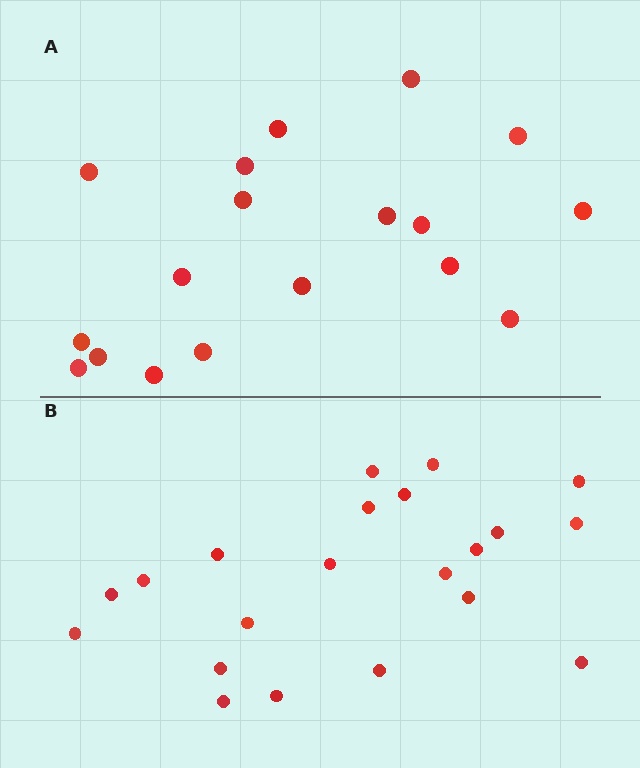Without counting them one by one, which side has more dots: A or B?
Region B (the bottom region) has more dots.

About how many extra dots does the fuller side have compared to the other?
Region B has just a few more — roughly 2 or 3 more dots than region A.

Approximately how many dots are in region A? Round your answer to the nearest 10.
About 20 dots. (The exact count is 18, which rounds to 20.)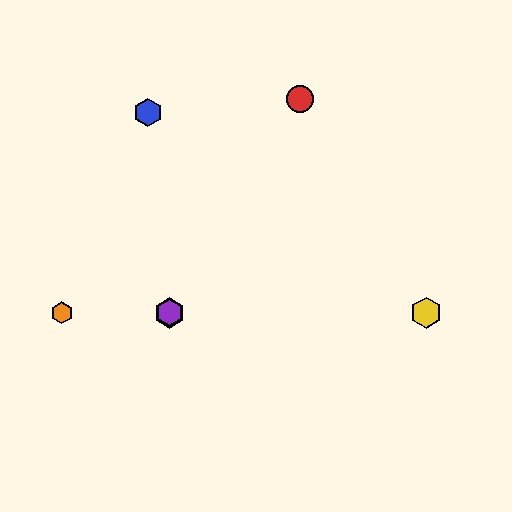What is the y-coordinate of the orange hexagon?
The orange hexagon is at y≈313.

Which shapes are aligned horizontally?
The green hexagon, the yellow hexagon, the purple hexagon, the orange hexagon are aligned horizontally.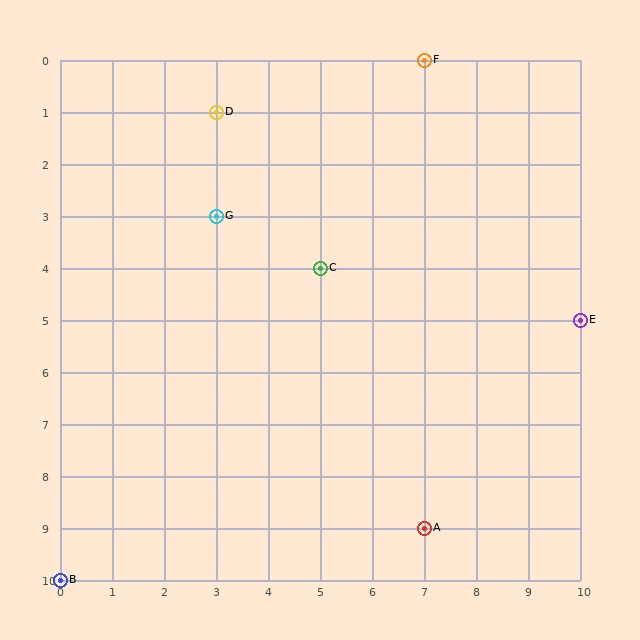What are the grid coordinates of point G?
Point G is at grid coordinates (3, 3).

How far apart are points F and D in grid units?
Points F and D are 4 columns and 1 row apart (about 4.1 grid units diagonally).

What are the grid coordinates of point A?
Point A is at grid coordinates (7, 9).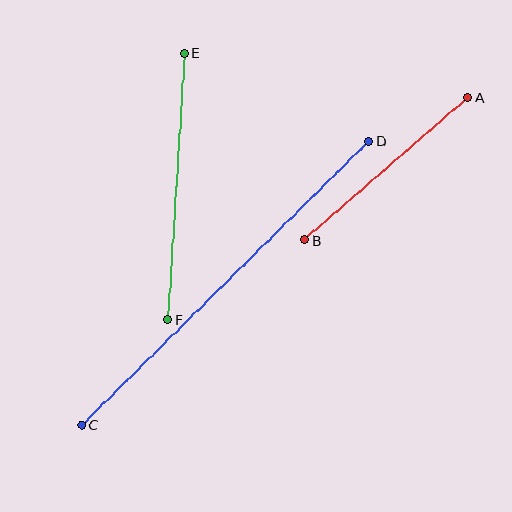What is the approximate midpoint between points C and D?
The midpoint is at approximately (225, 283) pixels.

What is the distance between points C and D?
The distance is approximately 404 pixels.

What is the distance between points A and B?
The distance is approximately 217 pixels.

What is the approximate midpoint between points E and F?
The midpoint is at approximately (176, 186) pixels.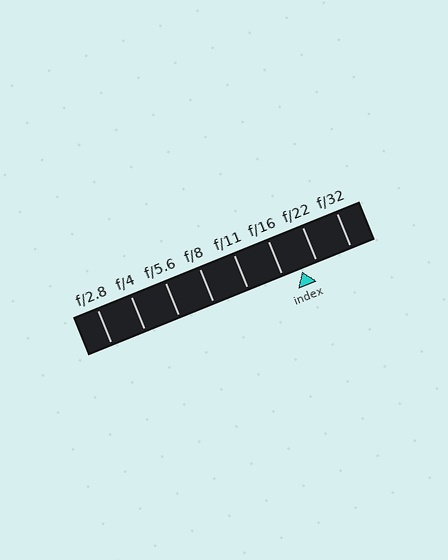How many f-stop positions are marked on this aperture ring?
There are 8 f-stop positions marked.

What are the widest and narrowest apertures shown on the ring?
The widest aperture shown is f/2.8 and the narrowest is f/32.